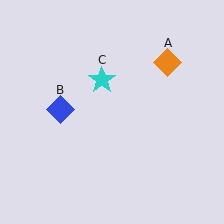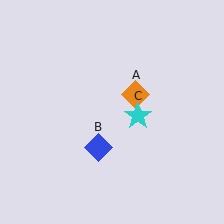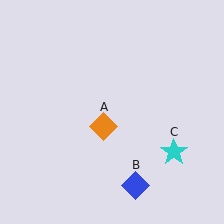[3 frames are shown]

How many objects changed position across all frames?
3 objects changed position: orange diamond (object A), blue diamond (object B), cyan star (object C).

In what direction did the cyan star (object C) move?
The cyan star (object C) moved down and to the right.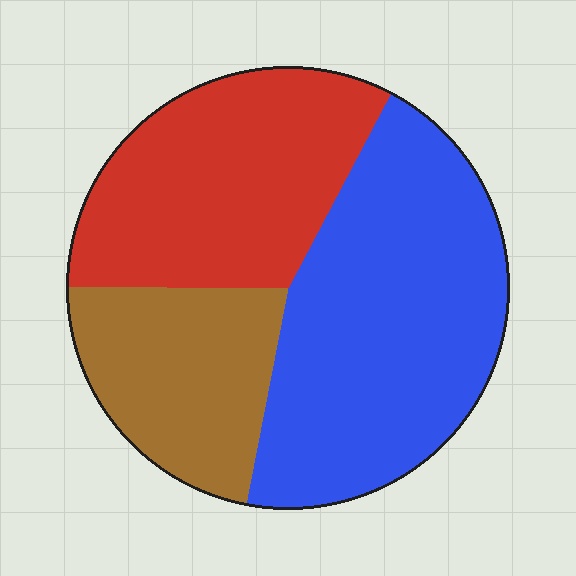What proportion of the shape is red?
Red covers around 35% of the shape.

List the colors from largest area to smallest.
From largest to smallest: blue, red, brown.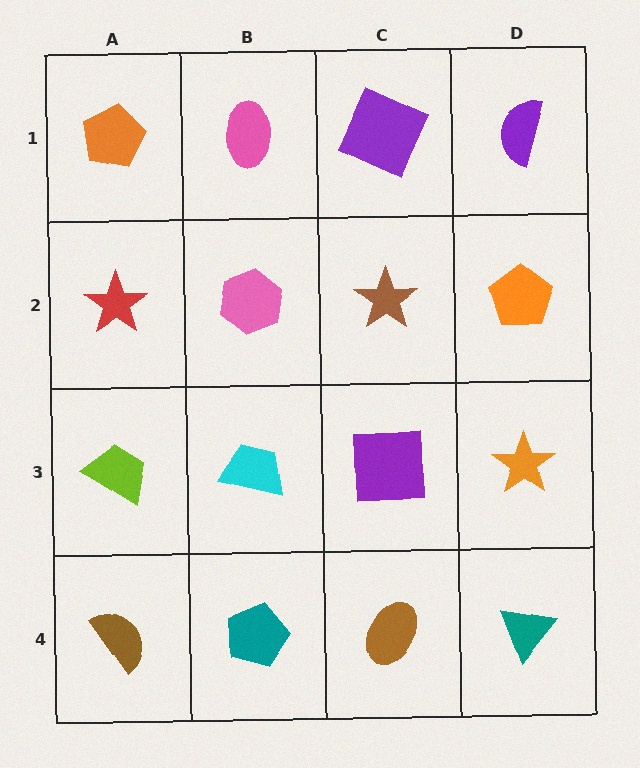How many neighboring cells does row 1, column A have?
2.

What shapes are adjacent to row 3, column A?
A red star (row 2, column A), a brown semicircle (row 4, column A), a cyan trapezoid (row 3, column B).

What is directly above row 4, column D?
An orange star.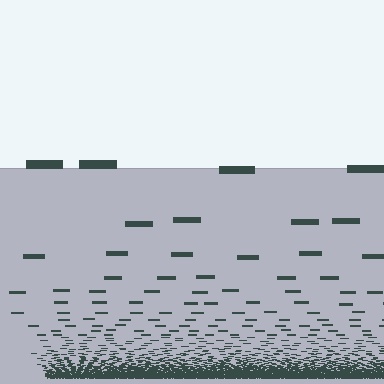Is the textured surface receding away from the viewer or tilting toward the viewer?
The surface appears to tilt toward the viewer. Texture elements get larger and sparser toward the top.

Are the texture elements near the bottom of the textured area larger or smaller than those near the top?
Smaller. The gradient is inverted — elements near the bottom are smaller and denser.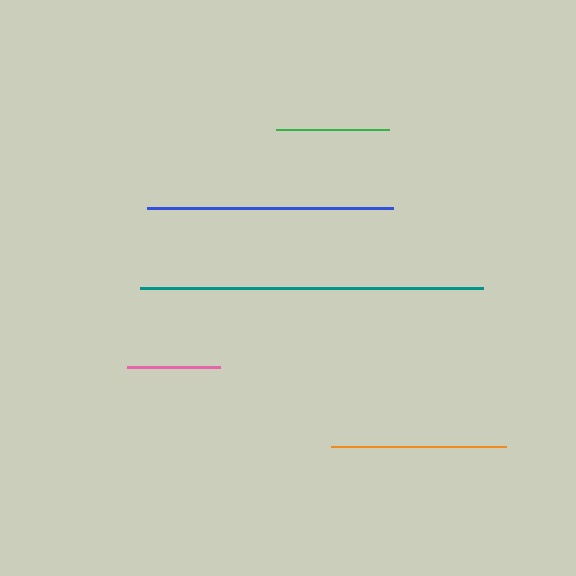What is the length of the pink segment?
The pink segment is approximately 93 pixels long.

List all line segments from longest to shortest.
From longest to shortest: teal, blue, orange, green, pink.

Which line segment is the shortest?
The pink line is the shortest at approximately 93 pixels.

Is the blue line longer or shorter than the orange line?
The blue line is longer than the orange line.